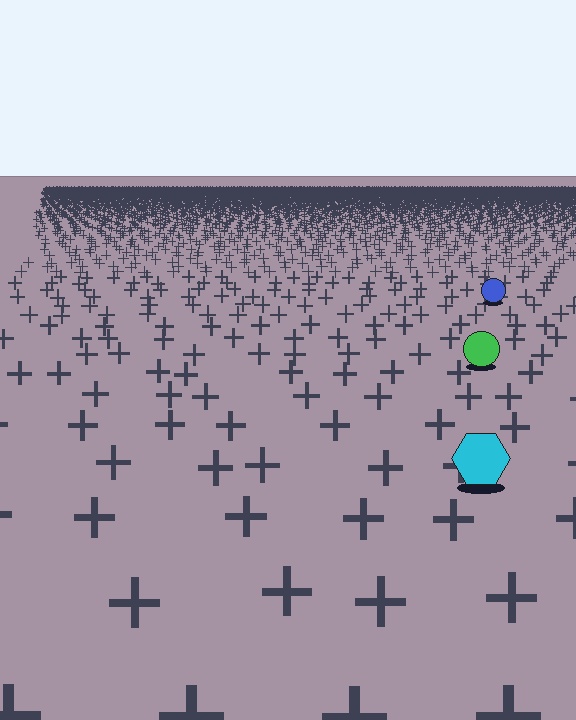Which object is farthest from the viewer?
The blue circle is farthest from the viewer. It appears smaller and the ground texture around it is denser.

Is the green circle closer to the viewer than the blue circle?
Yes. The green circle is closer — you can tell from the texture gradient: the ground texture is coarser near it.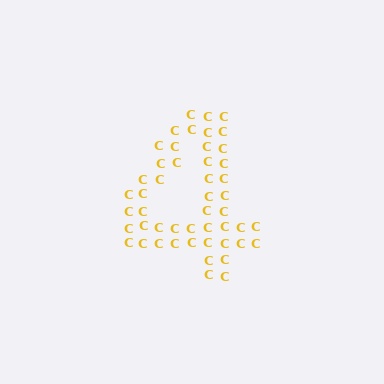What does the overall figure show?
The overall figure shows the digit 4.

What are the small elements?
The small elements are letter C's.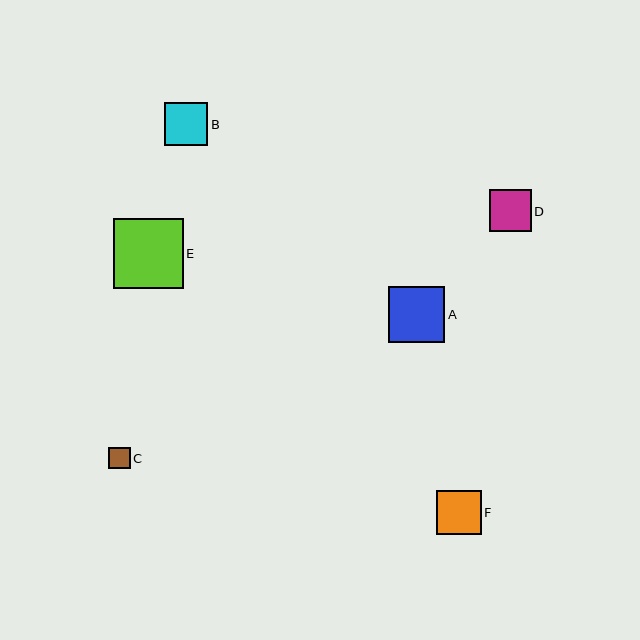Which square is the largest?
Square E is the largest with a size of approximately 70 pixels.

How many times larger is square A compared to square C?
Square A is approximately 2.6 times the size of square C.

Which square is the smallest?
Square C is the smallest with a size of approximately 22 pixels.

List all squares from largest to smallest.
From largest to smallest: E, A, F, B, D, C.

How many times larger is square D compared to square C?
Square D is approximately 1.9 times the size of square C.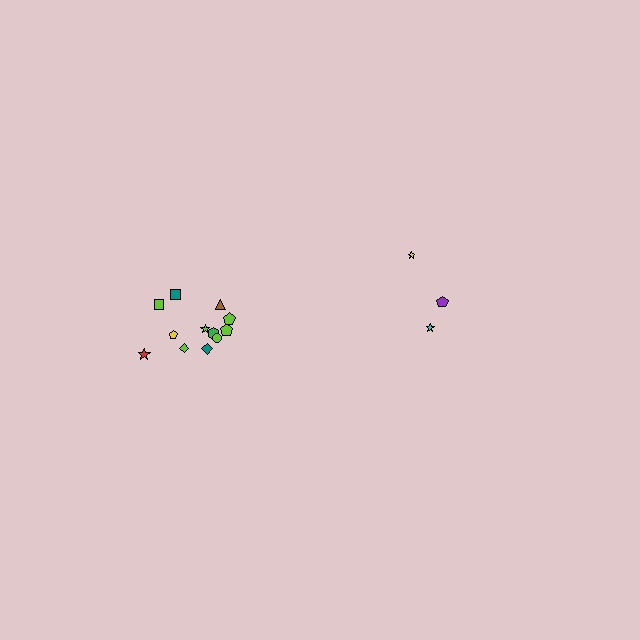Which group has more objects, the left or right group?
The left group.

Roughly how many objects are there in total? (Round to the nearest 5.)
Roughly 15 objects in total.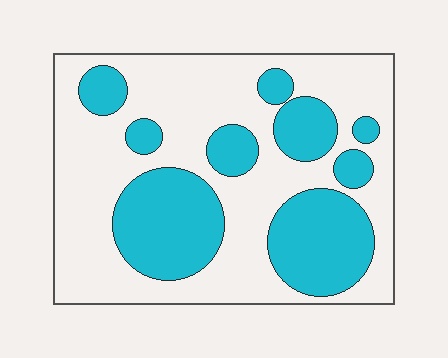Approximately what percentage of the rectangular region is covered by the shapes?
Approximately 35%.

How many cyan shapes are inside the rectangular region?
9.